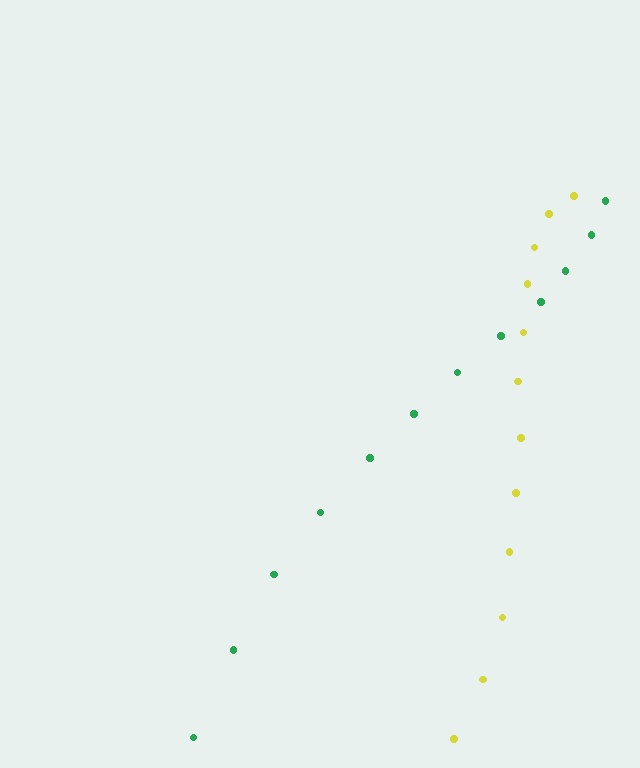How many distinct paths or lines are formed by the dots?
There are 2 distinct paths.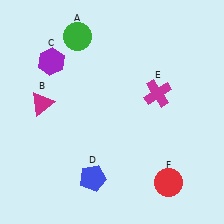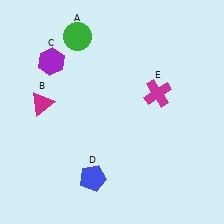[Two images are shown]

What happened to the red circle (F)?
The red circle (F) was removed in Image 2. It was in the bottom-right area of Image 1.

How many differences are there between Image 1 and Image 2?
There is 1 difference between the two images.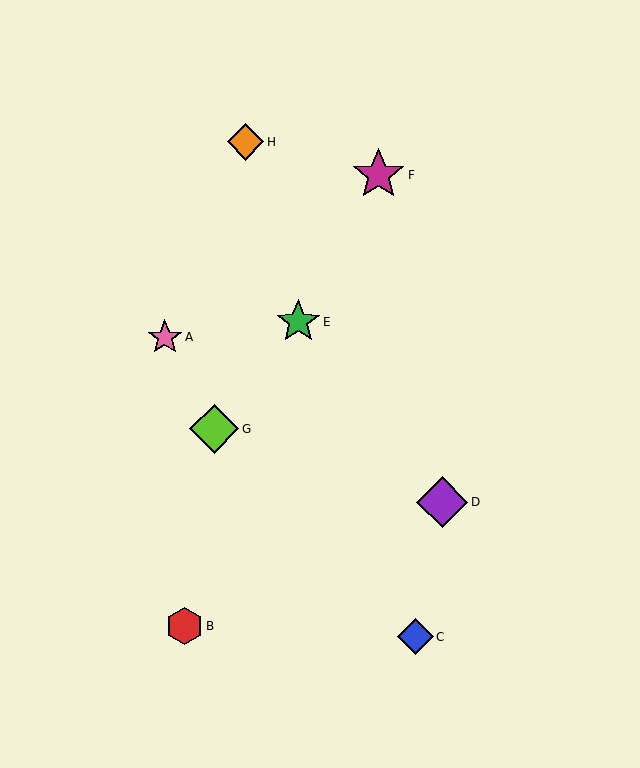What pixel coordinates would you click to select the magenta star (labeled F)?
Click at (379, 175) to select the magenta star F.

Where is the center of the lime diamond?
The center of the lime diamond is at (214, 429).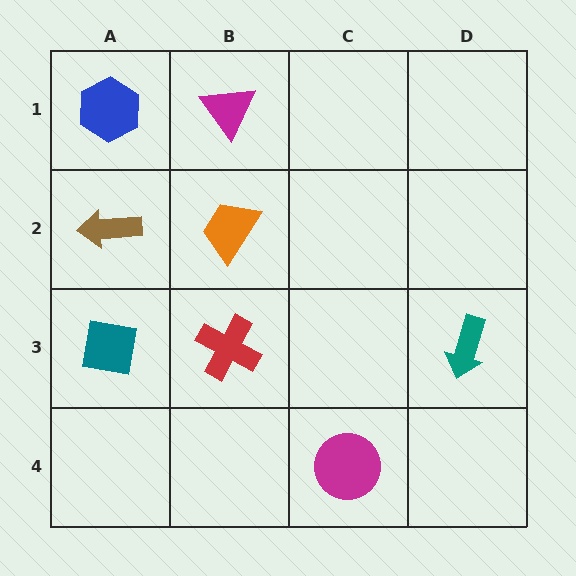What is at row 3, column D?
A teal arrow.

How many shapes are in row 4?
1 shape.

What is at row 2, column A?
A brown arrow.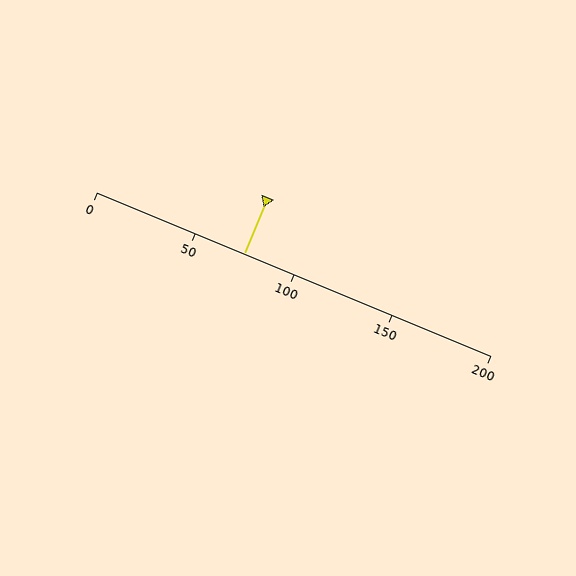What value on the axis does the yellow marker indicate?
The marker indicates approximately 75.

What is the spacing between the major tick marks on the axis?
The major ticks are spaced 50 apart.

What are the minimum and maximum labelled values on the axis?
The axis runs from 0 to 200.